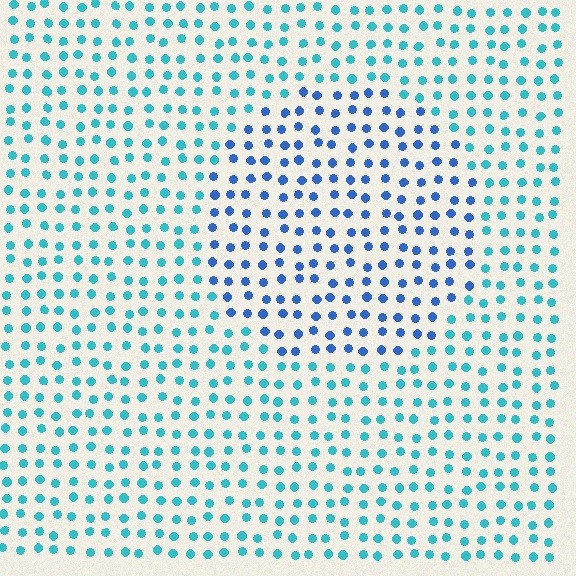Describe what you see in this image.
The image is filled with small cyan elements in a uniform arrangement. A circle-shaped region is visible where the elements are tinted to a slightly different hue, forming a subtle color boundary.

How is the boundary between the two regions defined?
The boundary is defined purely by a slight shift in hue (about 35 degrees). Spacing, size, and orientation are identical on both sides.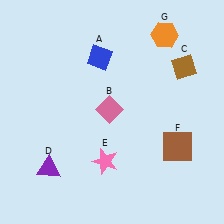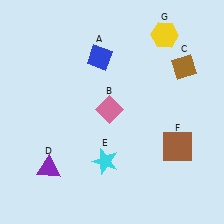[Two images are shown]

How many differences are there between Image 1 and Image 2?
There are 2 differences between the two images.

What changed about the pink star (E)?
In Image 1, E is pink. In Image 2, it changed to cyan.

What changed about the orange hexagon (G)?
In Image 1, G is orange. In Image 2, it changed to yellow.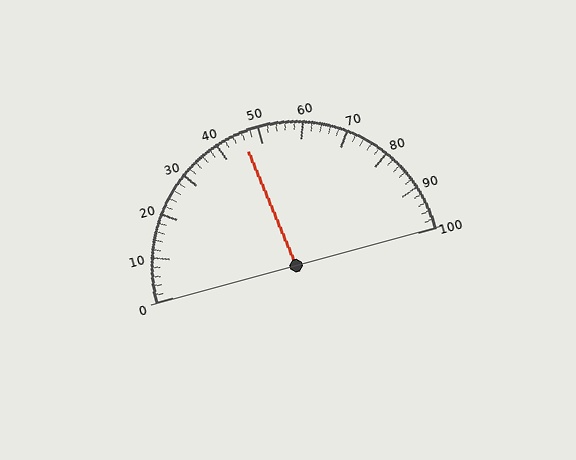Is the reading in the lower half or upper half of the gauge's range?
The reading is in the lower half of the range (0 to 100).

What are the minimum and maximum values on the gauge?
The gauge ranges from 0 to 100.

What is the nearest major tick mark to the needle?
The nearest major tick mark is 50.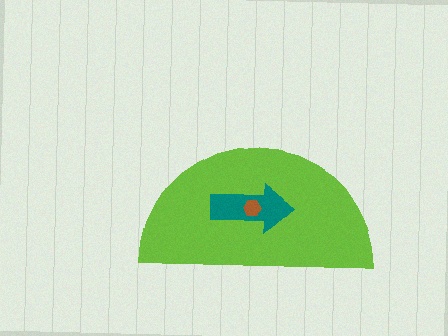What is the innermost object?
The brown hexagon.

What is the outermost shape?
The lime semicircle.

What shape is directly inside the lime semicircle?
The teal arrow.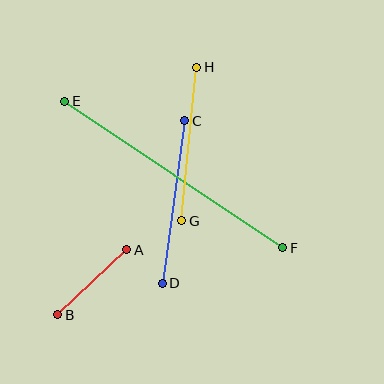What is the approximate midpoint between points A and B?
The midpoint is at approximately (92, 282) pixels.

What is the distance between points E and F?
The distance is approximately 263 pixels.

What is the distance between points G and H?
The distance is approximately 154 pixels.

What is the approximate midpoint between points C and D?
The midpoint is at approximately (174, 202) pixels.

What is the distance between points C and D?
The distance is approximately 164 pixels.